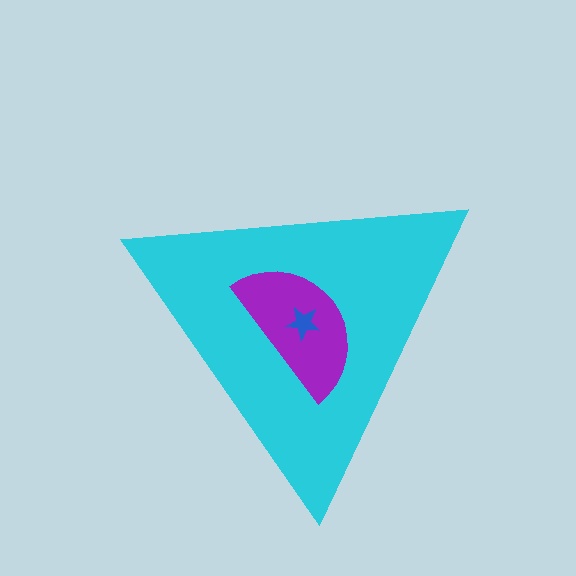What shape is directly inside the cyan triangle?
The purple semicircle.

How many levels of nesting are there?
3.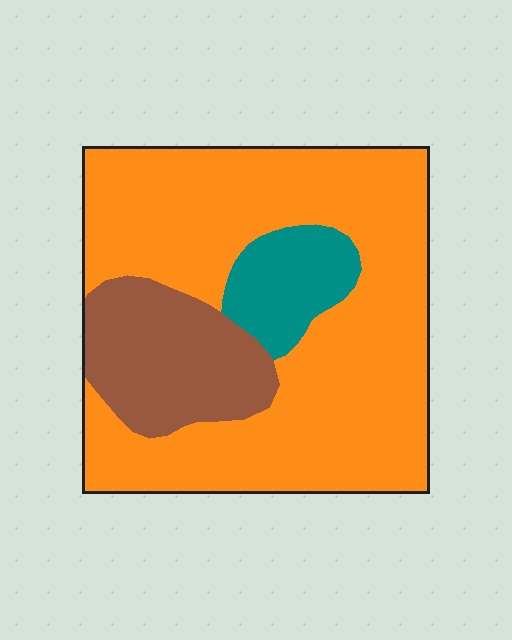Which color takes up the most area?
Orange, at roughly 70%.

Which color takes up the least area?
Teal, at roughly 10%.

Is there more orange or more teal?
Orange.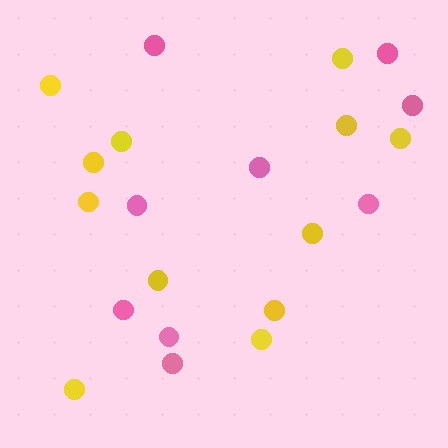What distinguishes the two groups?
There are 2 groups: one group of pink circles (9) and one group of yellow circles (12).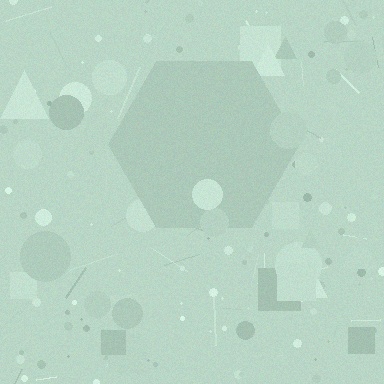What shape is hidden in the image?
A hexagon is hidden in the image.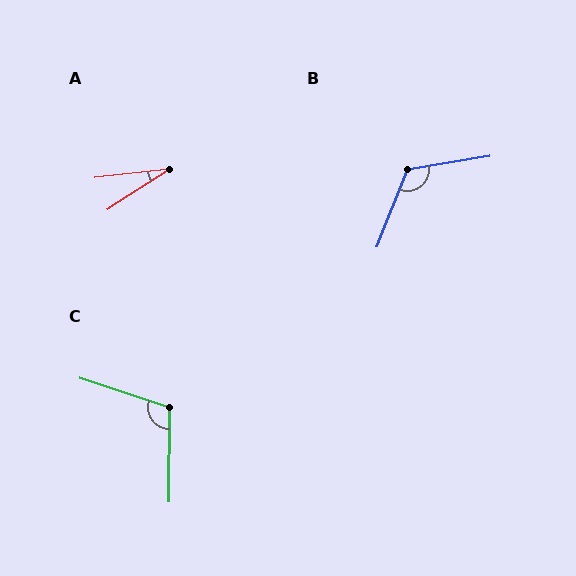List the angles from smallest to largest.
A (26°), C (108°), B (121°).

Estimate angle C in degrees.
Approximately 108 degrees.